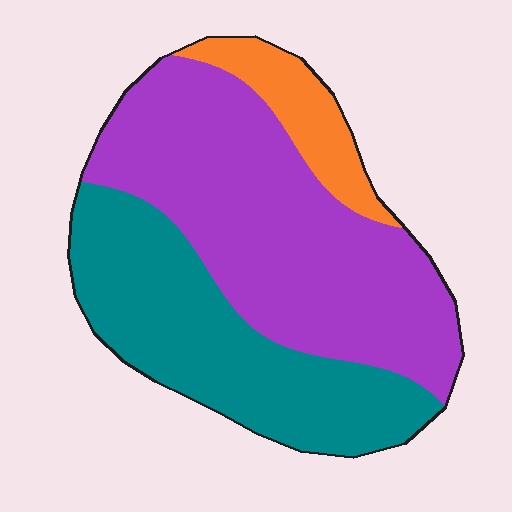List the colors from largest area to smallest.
From largest to smallest: purple, teal, orange.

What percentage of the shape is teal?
Teal takes up between a third and a half of the shape.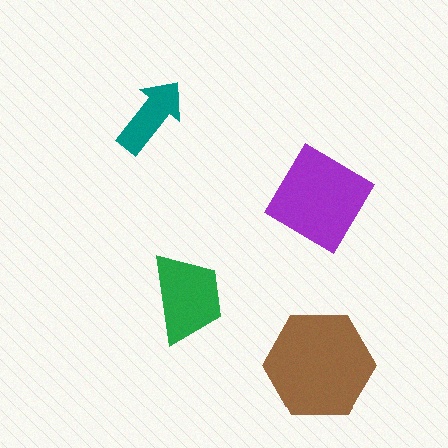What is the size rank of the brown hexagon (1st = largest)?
1st.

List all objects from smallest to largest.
The teal arrow, the green trapezoid, the purple diamond, the brown hexagon.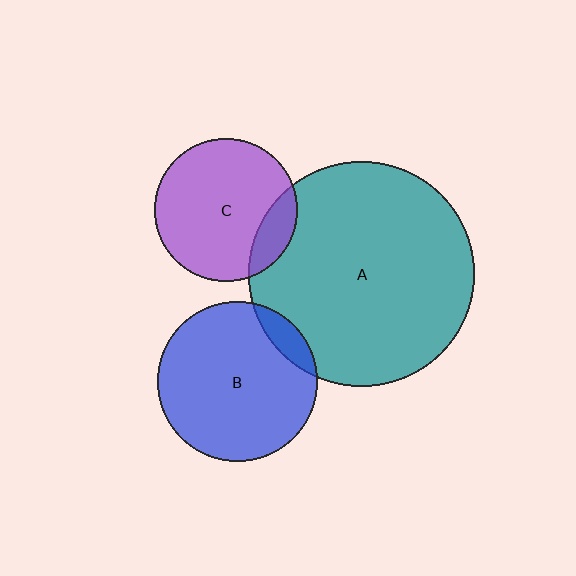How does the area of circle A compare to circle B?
Approximately 2.0 times.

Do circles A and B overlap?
Yes.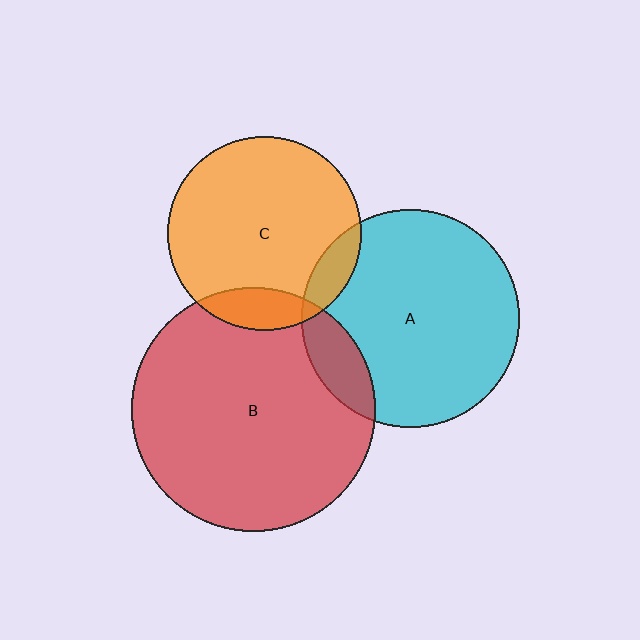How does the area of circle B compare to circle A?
Approximately 1.3 times.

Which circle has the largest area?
Circle B (red).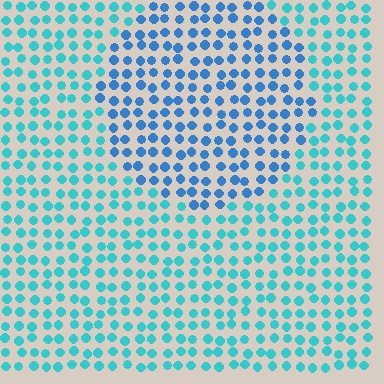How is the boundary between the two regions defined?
The boundary is defined purely by a slight shift in hue (about 30 degrees). Spacing, size, and orientation are identical on both sides.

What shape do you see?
I see a circle.